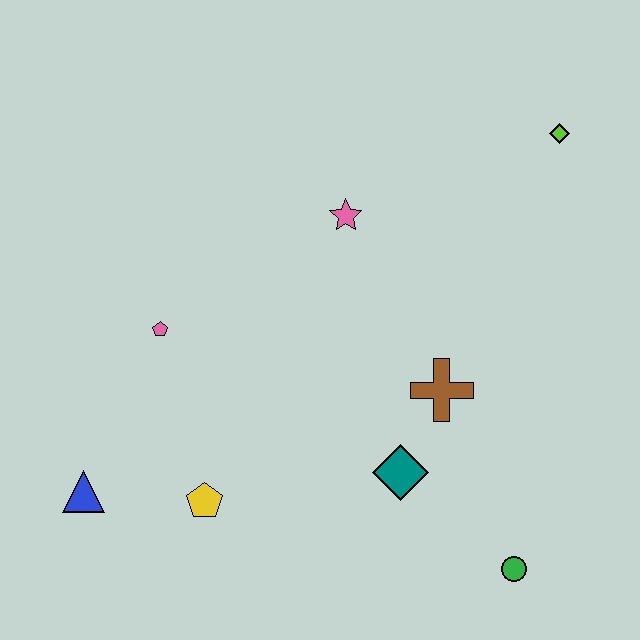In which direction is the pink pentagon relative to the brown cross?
The pink pentagon is to the left of the brown cross.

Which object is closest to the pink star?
The brown cross is closest to the pink star.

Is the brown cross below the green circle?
No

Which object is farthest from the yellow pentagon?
The lime diamond is farthest from the yellow pentagon.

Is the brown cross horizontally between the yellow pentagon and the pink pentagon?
No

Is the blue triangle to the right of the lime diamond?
No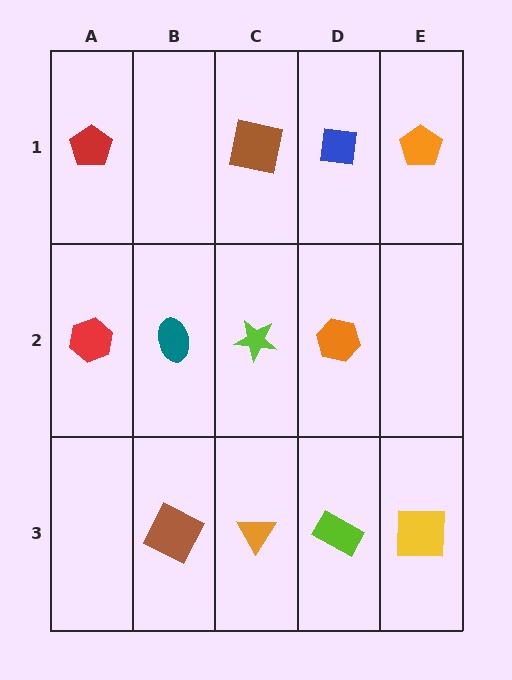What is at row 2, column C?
A lime star.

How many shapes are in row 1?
4 shapes.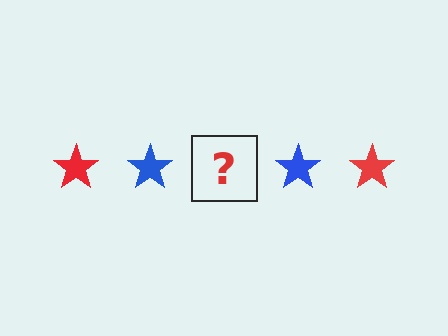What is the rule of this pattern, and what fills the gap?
The rule is that the pattern cycles through red, blue stars. The gap should be filled with a red star.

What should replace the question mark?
The question mark should be replaced with a red star.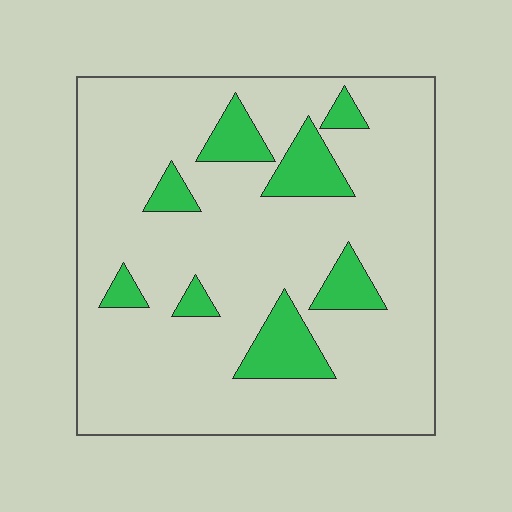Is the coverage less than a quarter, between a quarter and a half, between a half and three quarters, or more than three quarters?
Less than a quarter.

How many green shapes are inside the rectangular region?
8.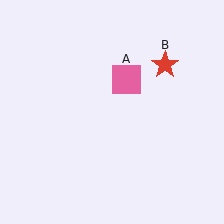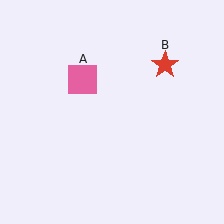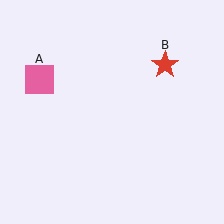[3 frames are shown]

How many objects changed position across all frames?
1 object changed position: pink square (object A).